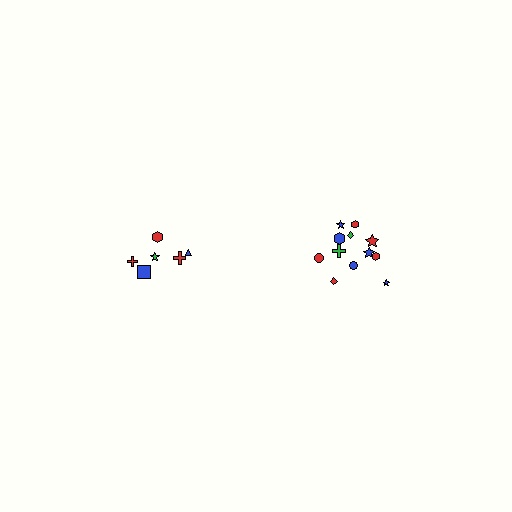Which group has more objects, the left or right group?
The right group.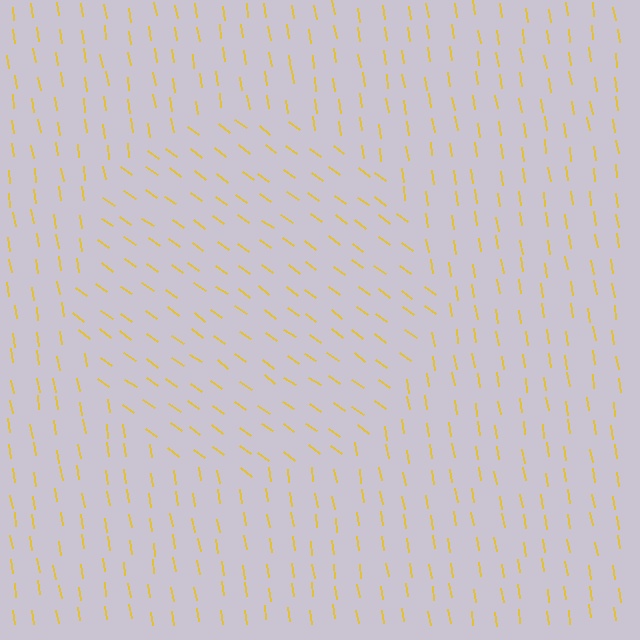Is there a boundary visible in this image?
Yes, there is a texture boundary formed by a change in line orientation.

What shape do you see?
I see a circle.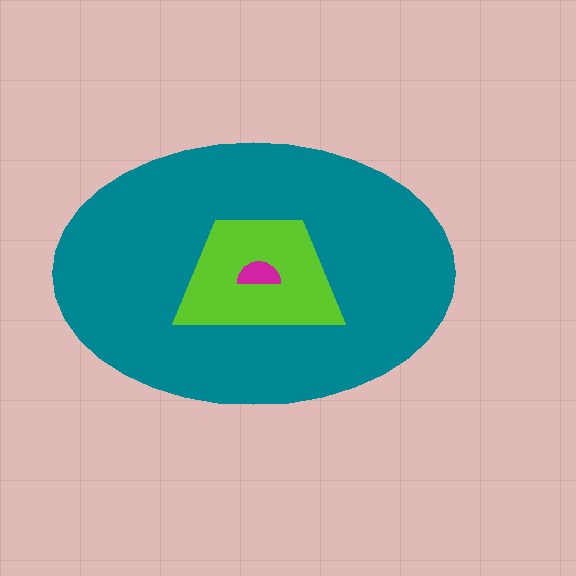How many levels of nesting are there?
3.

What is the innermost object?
The magenta semicircle.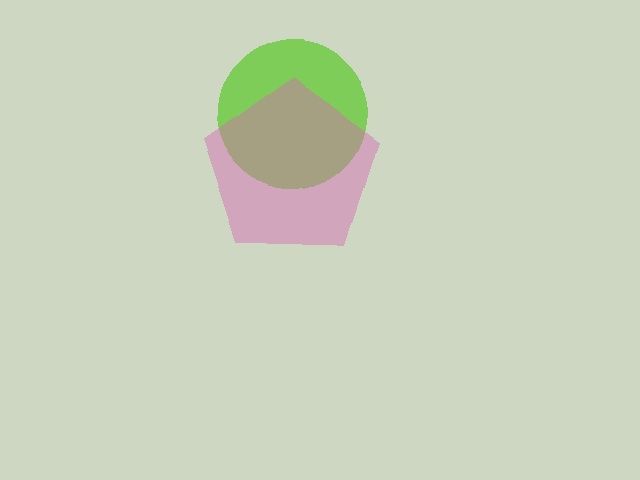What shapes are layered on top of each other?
The layered shapes are: a lime circle, a pink pentagon.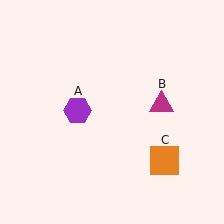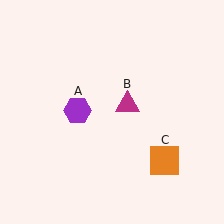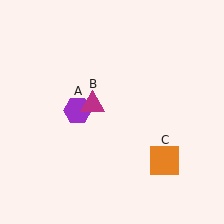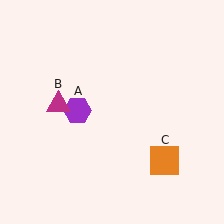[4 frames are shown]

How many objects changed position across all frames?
1 object changed position: magenta triangle (object B).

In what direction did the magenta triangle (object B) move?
The magenta triangle (object B) moved left.